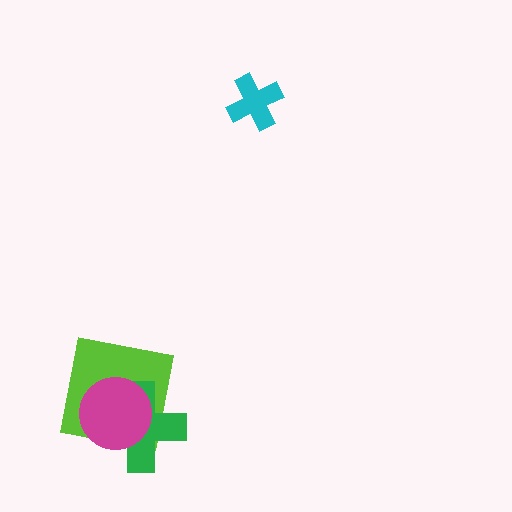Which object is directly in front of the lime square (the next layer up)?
The green cross is directly in front of the lime square.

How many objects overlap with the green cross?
2 objects overlap with the green cross.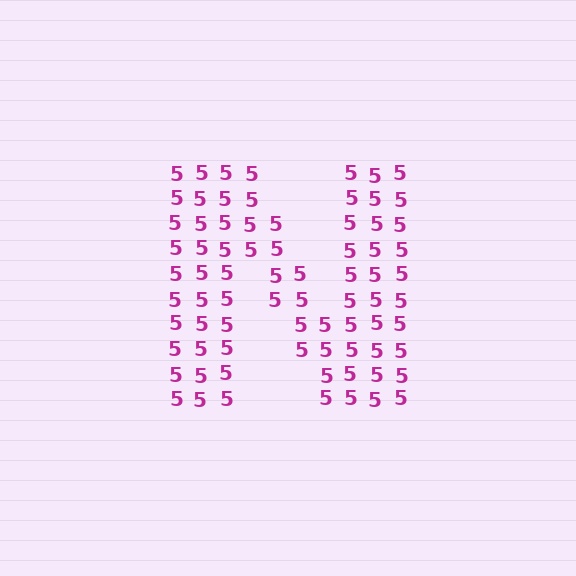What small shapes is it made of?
It is made of small digit 5's.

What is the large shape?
The large shape is the letter N.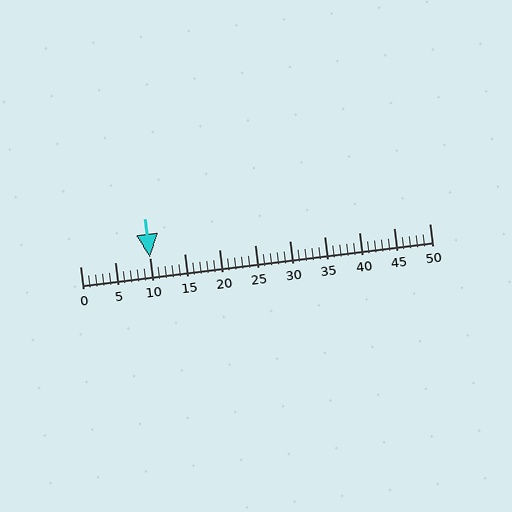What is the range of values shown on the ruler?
The ruler shows values from 0 to 50.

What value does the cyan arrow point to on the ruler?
The cyan arrow points to approximately 10.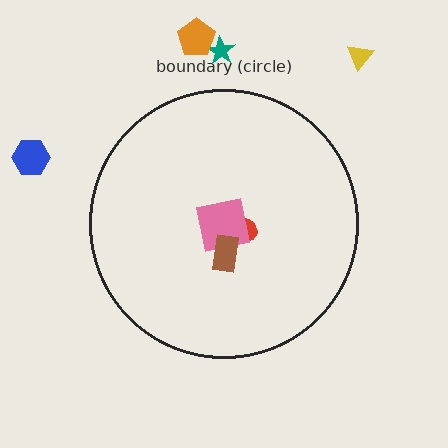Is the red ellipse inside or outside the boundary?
Inside.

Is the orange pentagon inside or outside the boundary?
Outside.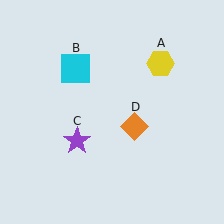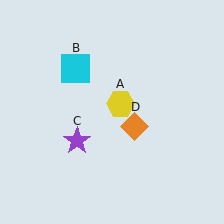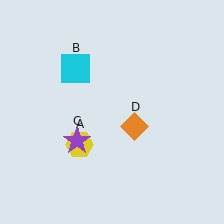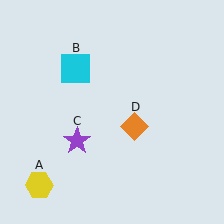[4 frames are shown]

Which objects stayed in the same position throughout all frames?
Cyan square (object B) and purple star (object C) and orange diamond (object D) remained stationary.